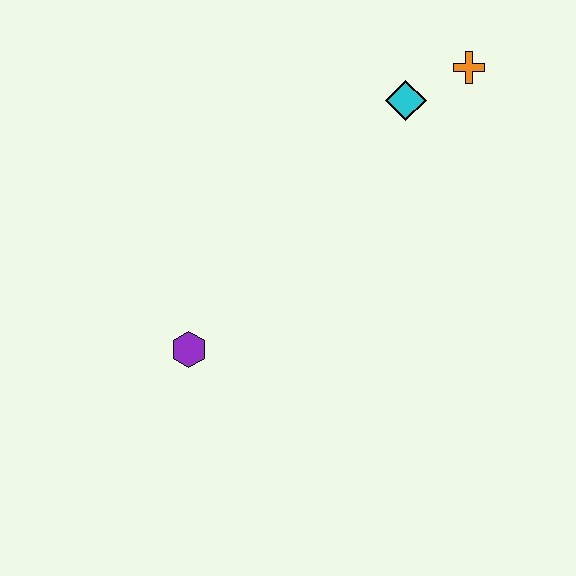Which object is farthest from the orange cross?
The purple hexagon is farthest from the orange cross.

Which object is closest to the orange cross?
The cyan diamond is closest to the orange cross.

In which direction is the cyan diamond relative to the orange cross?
The cyan diamond is to the left of the orange cross.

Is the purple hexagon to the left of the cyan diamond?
Yes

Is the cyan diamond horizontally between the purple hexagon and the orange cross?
Yes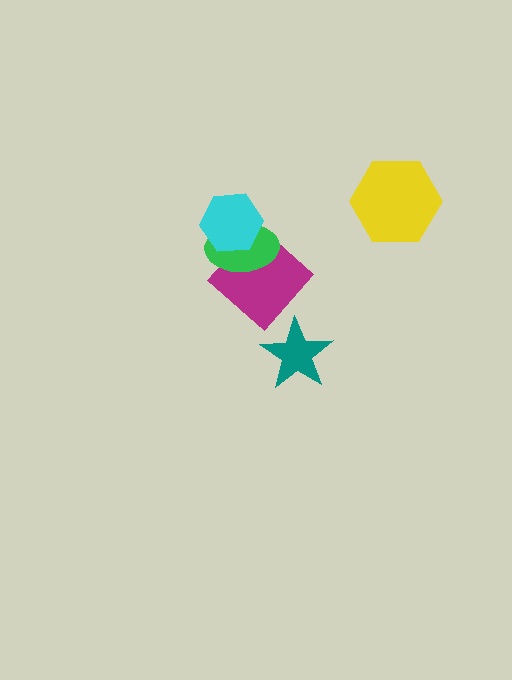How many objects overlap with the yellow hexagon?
0 objects overlap with the yellow hexagon.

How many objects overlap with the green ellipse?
2 objects overlap with the green ellipse.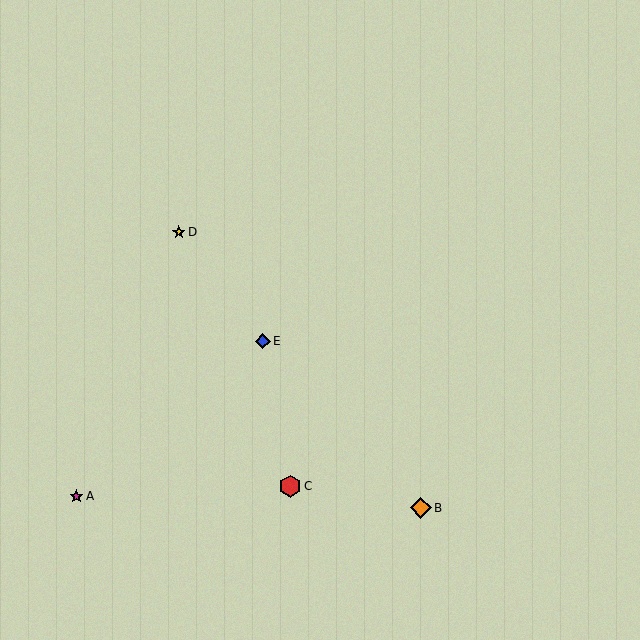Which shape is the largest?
The red hexagon (labeled C) is the largest.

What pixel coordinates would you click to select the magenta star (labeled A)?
Click at (76, 496) to select the magenta star A.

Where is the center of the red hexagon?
The center of the red hexagon is at (290, 486).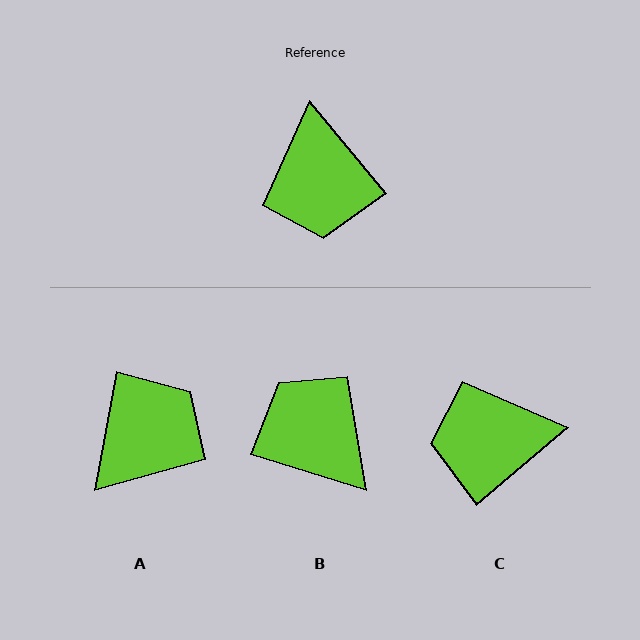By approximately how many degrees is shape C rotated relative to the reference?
Approximately 89 degrees clockwise.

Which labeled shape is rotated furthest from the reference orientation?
B, about 147 degrees away.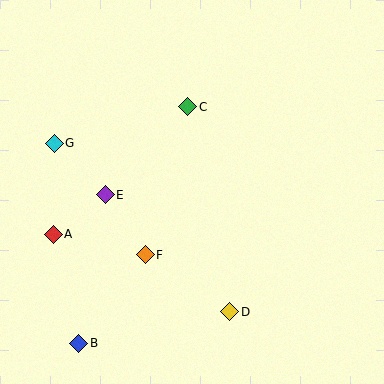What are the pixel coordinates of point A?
Point A is at (53, 234).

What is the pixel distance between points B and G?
The distance between B and G is 201 pixels.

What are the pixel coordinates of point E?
Point E is at (105, 195).